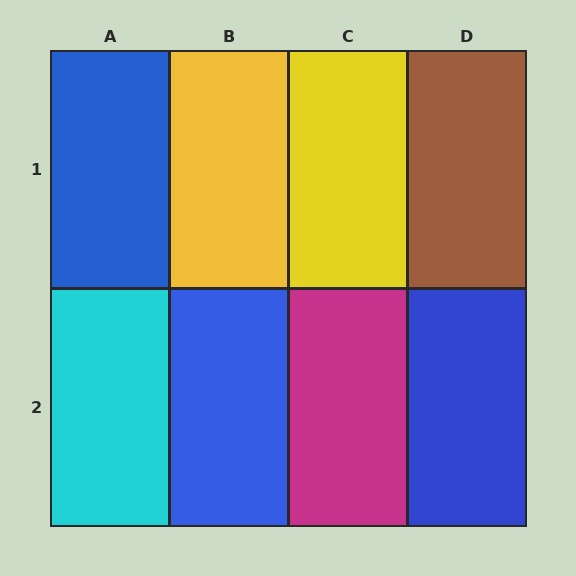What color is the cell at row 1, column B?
Yellow.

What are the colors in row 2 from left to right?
Cyan, blue, magenta, blue.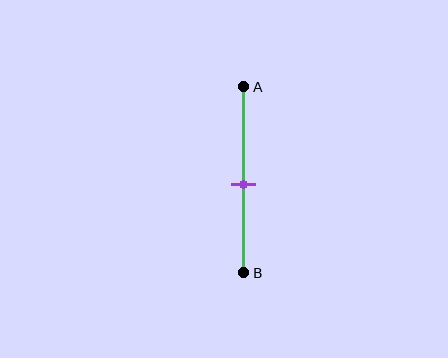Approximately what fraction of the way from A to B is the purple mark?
The purple mark is approximately 55% of the way from A to B.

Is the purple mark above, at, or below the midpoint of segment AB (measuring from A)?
The purple mark is approximately at the midpoint of segment AB.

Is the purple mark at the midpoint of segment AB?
Yes, the mark is approximately at the midpoint.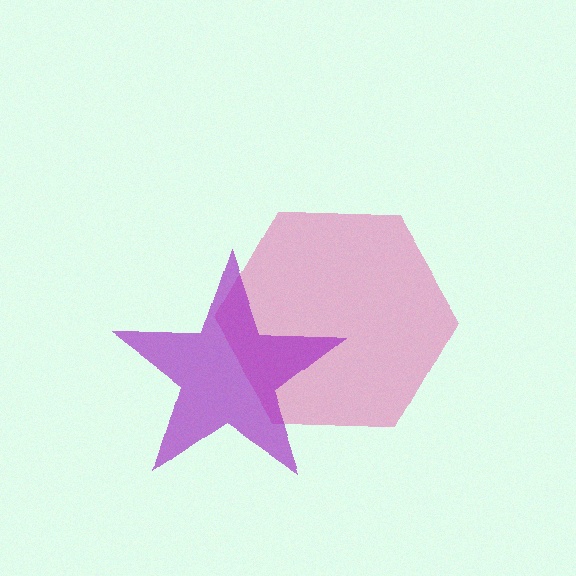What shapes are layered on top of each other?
The layered shapes are: a pink hexagon, a purple star.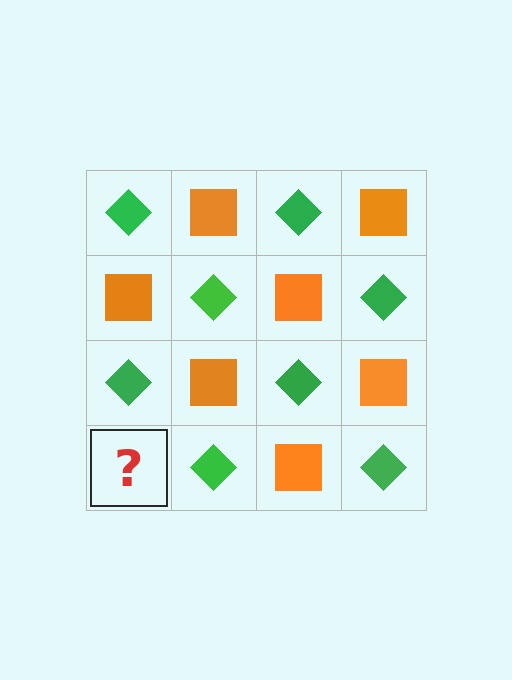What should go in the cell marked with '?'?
The missing cell should contain an orange square.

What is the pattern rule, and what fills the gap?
The rule is that it alternates green diamond and orange square in a checkerboard pattern. The gap should be filled with an orange square.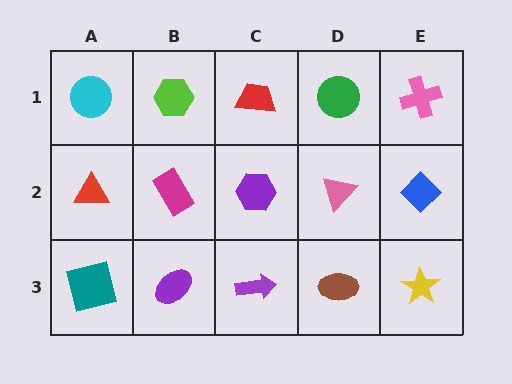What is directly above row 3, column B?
A magenta rectangle.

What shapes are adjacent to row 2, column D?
A green circle (row 1, column D), a brown ellipse (row 3, column D), a purple hexagon (row 2, column C), a blue diamond (row 2, column E).